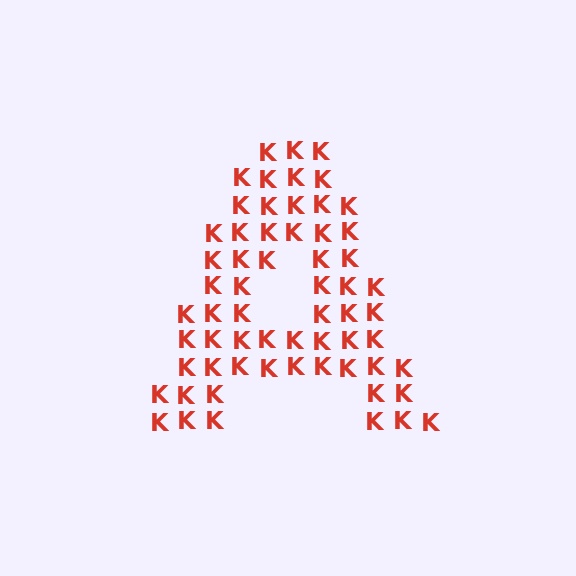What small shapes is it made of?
It is made of small letter K's.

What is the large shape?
The large shape is the letter A.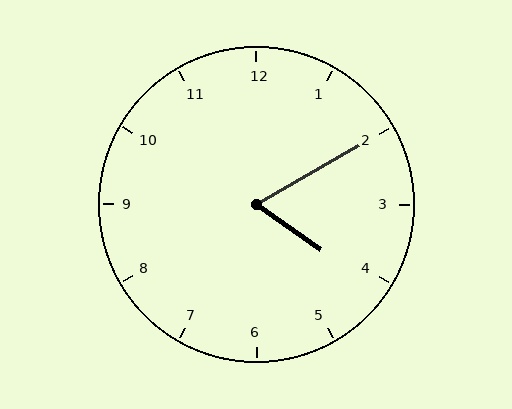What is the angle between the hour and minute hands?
Approximately 65 degrees.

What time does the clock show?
4:10.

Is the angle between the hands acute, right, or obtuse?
It is acute.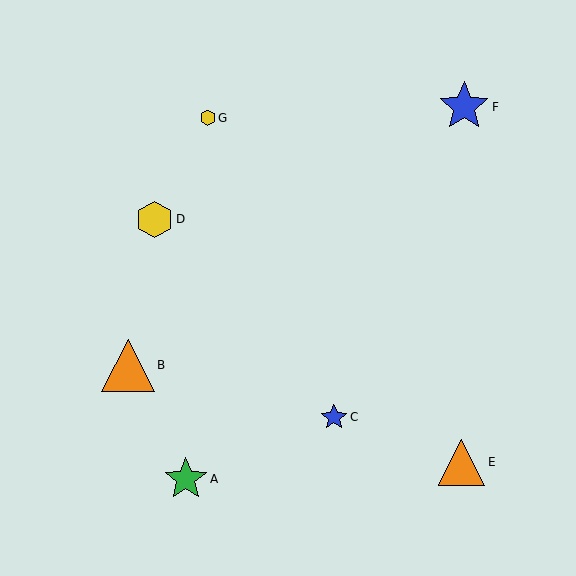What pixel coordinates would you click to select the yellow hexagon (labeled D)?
Click at (155, 219) to select the yellow hexagon D.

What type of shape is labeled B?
Shape B is an orange triangle.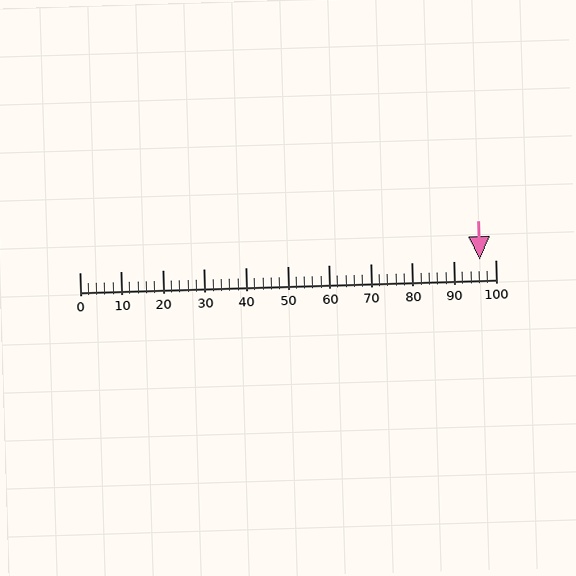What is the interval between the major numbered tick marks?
The major tick marks are spaced 10 units apart.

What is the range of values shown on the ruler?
The ruler shows values from 0 to 100.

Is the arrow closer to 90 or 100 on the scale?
The arrow is closer to 100.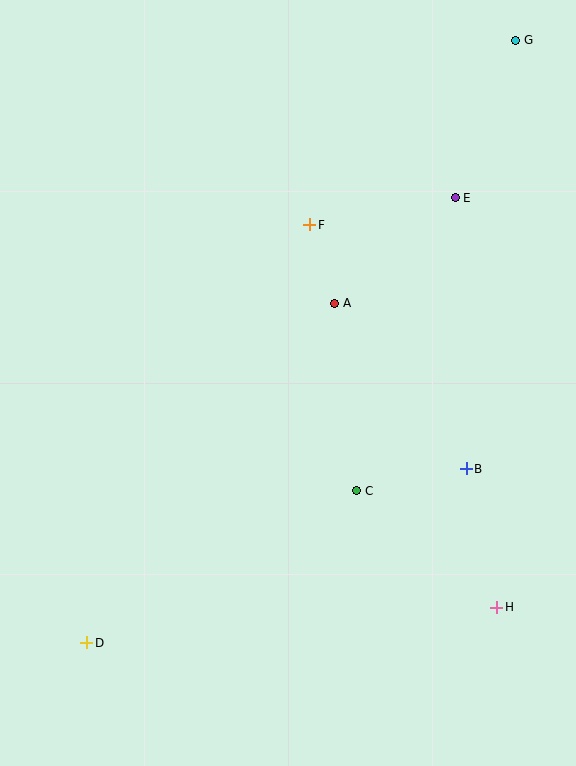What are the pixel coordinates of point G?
Point G is at (516, 40).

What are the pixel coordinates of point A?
Point A is at (335, 303).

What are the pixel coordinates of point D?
Point D is at (87, 643).